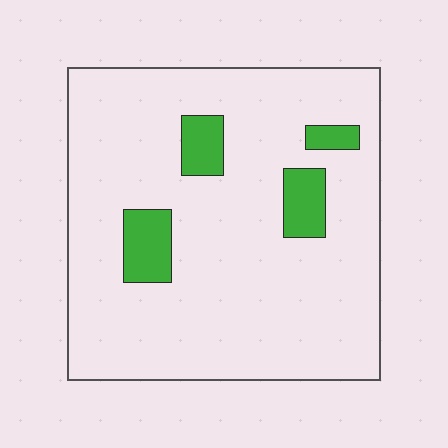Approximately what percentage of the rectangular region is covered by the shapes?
Approximately 10%.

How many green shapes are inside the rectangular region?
4.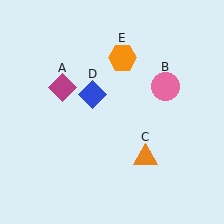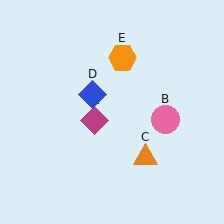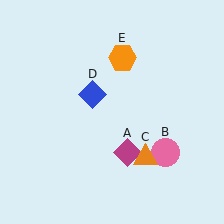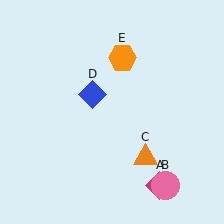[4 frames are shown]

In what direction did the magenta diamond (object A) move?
The magenta diamond (object A) moved down and to the right.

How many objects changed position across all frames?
2 objects changed position: magenta diamond (object A), pink circle (object B).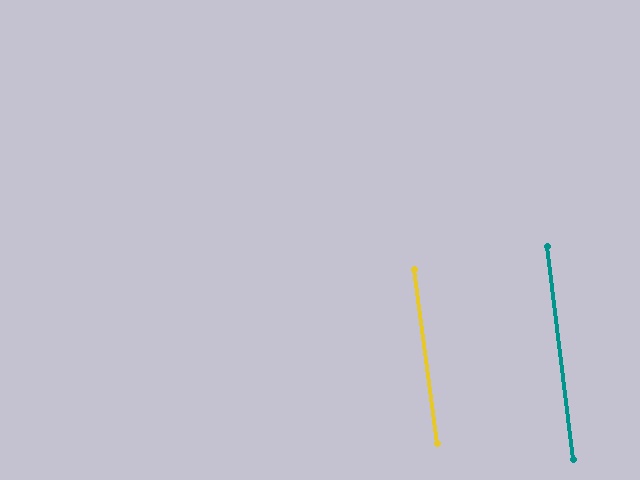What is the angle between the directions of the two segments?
Approximately 1 degree.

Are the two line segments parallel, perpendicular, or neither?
Parallel — their directions differ by only 0.7°.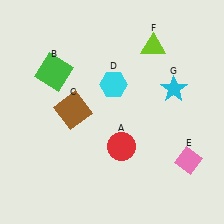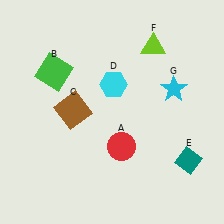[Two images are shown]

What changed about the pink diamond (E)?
In Image 1, E is pink. In Image 2, it changed to teal.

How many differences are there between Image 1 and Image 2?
There is 1 difference between the two images.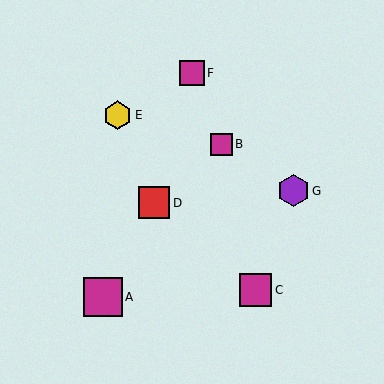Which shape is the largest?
The magenta square (labeled A) is the largest.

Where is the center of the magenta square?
The center of the magenta square is at (192, 73).